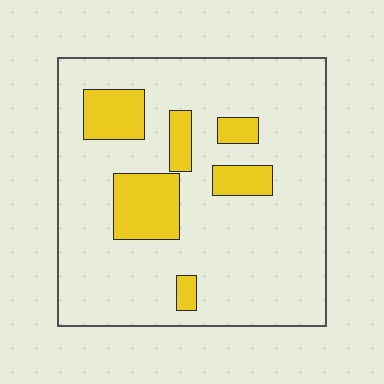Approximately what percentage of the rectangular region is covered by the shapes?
Approximately 20%.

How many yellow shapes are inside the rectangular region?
6.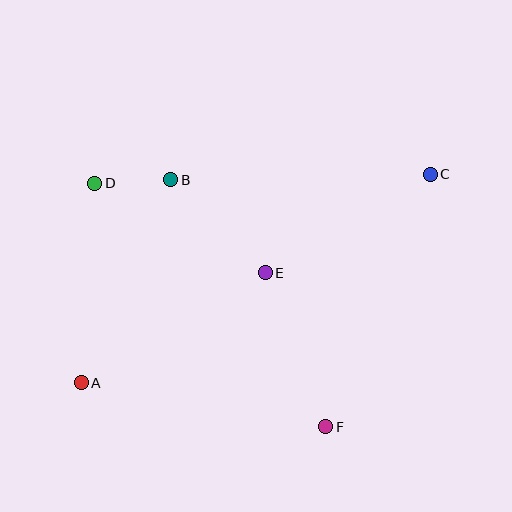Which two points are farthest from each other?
Points A and C are farthest from each other.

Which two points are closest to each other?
Points B and D are closest to each other.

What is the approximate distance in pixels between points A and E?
The distance between A and E is approximately 215 pixels.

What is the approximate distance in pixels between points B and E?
The distance between B and E is approximately 133 pixels.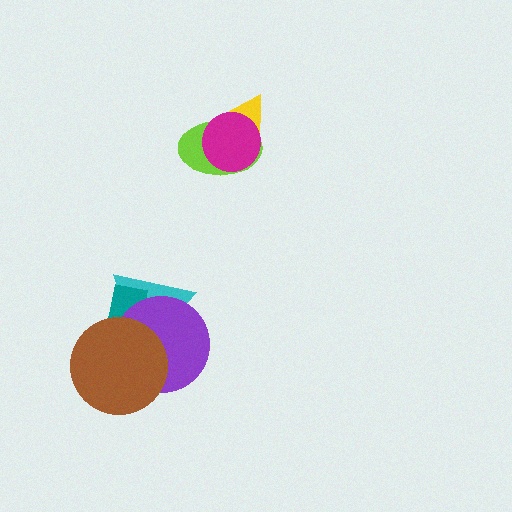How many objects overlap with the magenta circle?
2 objects overlap with the magenta circle.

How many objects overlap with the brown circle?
3 objects overlap with the brown circle.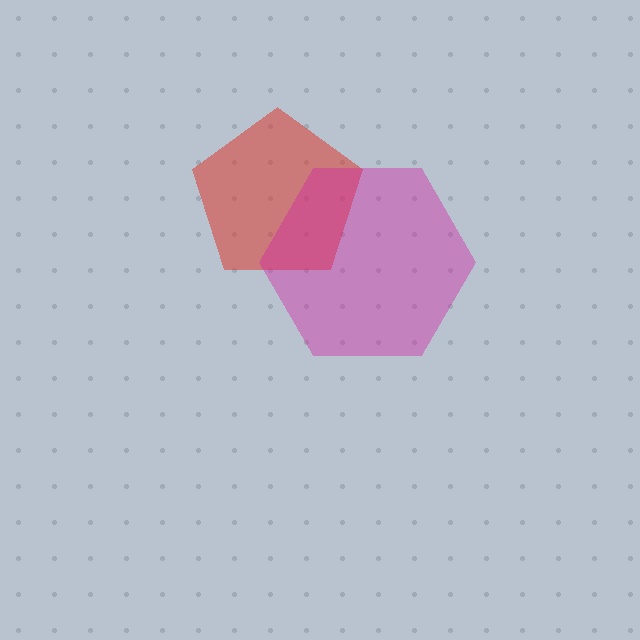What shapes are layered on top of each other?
The layered shapes are: a red pentagon, a magenta hexagon.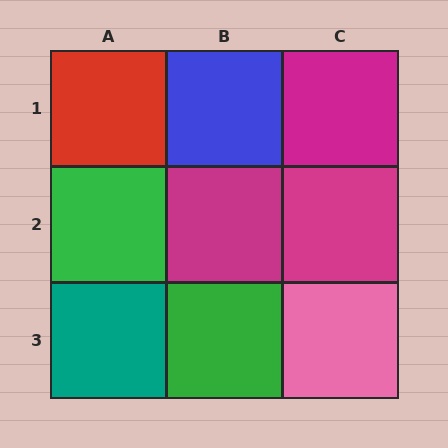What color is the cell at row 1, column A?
Red.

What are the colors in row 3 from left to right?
Teal, green, pink.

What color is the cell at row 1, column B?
Blue.